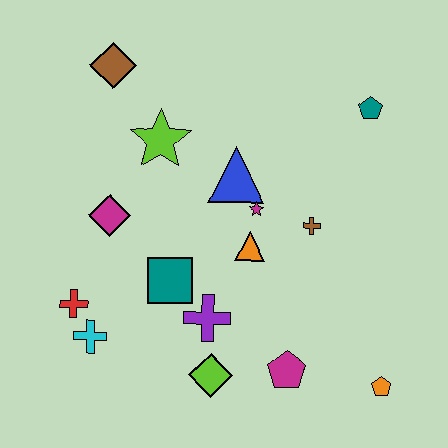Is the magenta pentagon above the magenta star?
No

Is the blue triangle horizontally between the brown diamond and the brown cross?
Yes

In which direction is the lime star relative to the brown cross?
The lime star is to the left of the brown cross.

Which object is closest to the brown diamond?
The lime star is closest to the brown diamond.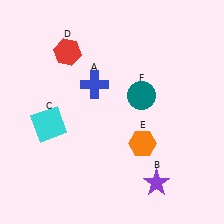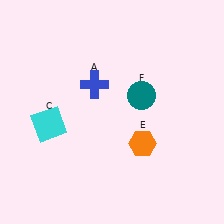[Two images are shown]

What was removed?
The purple star (B), the red hexagon (D) were removed in Image 2.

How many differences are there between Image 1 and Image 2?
There are 2 differences between the two images.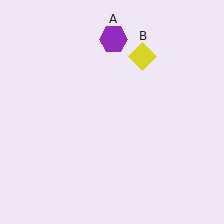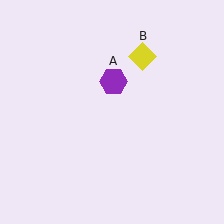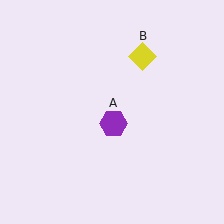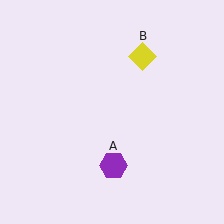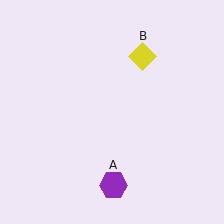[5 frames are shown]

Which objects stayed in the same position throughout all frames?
Yellow diamond (object B) remained stationary.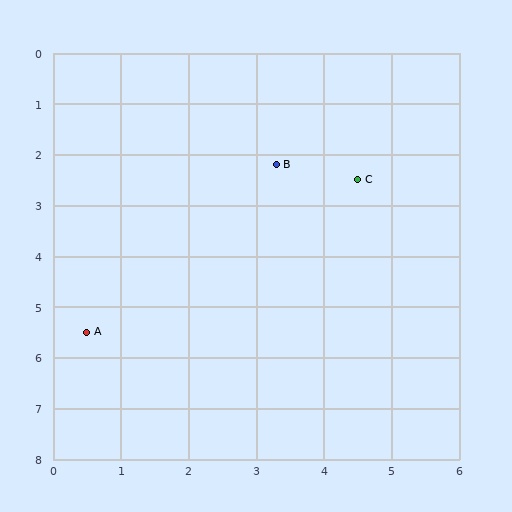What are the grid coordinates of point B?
Point B is at approximately (3.3, 2.2).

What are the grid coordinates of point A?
Point A is at approximately (0.5, 5.5).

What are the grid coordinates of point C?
Point C is at approximately (4.5, 2.5).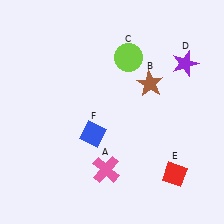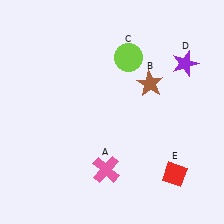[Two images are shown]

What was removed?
The blue diamond (F) was removed in Image 2.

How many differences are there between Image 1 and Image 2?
There is 1 difference between the two images.